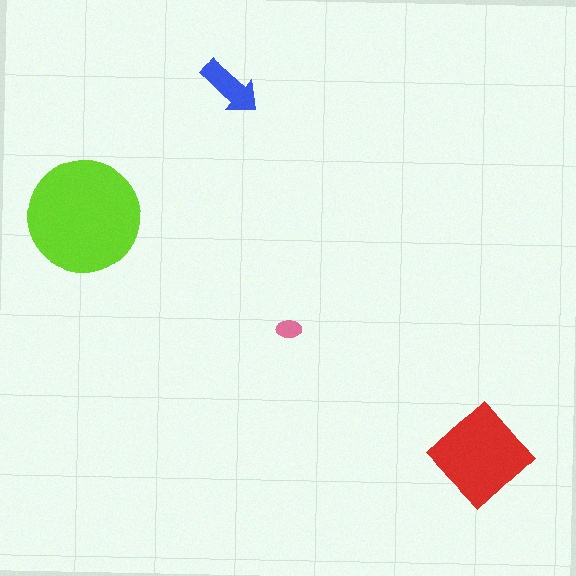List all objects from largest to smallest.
The lime circle, the red diamond, the blue arrow, the pink ellipse.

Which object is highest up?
The blue arrow is topmost.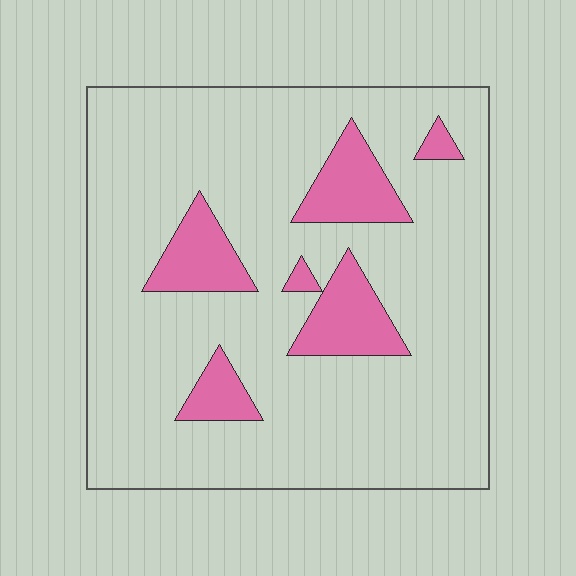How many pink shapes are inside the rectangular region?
6.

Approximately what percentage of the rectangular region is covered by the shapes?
Approximately 15%.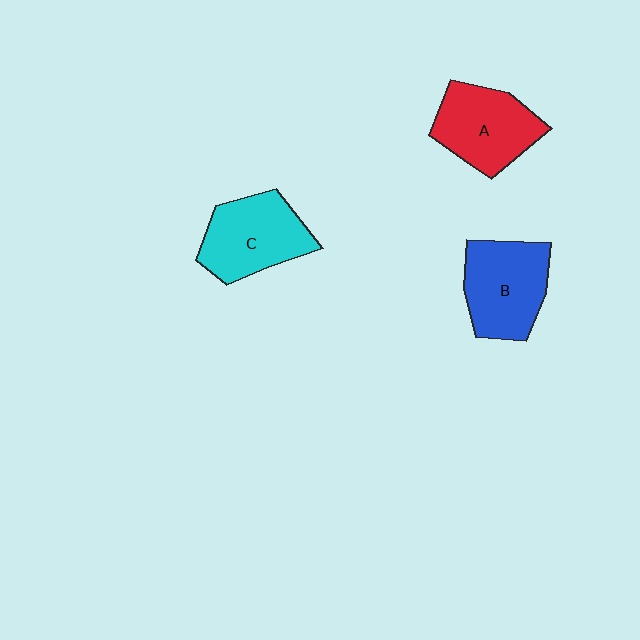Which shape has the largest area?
Shape B (blue).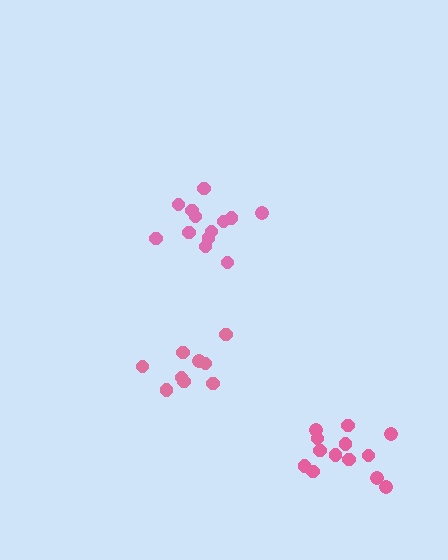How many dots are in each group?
Group 1: 9 dots, Group 2: 13 dots, Group 3: 13 dots (35 total).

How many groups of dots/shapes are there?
There are 3 groups.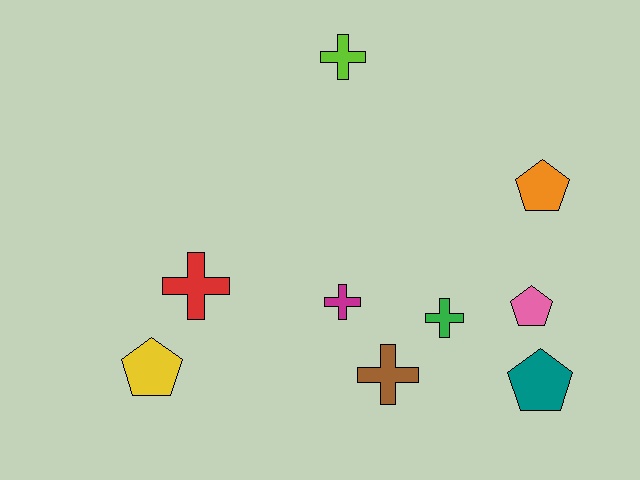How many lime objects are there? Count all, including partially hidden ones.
There is 1 lime object.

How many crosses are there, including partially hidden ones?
There are 5 crosses.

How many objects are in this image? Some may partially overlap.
There are 9 objects.